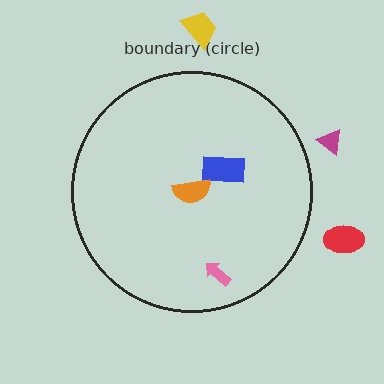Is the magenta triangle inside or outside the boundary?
Outside.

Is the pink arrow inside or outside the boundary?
Inside.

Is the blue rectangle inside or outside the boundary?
Inside.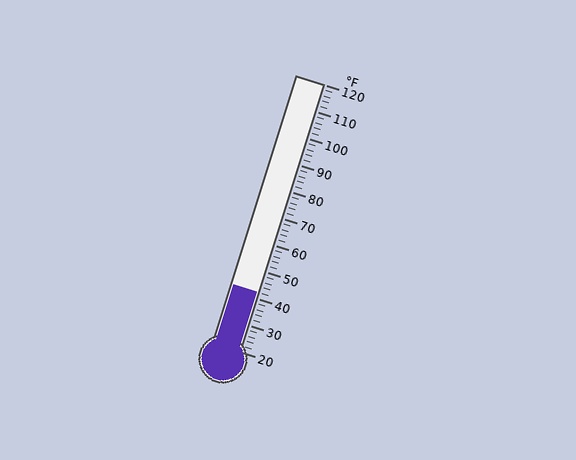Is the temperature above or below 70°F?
The temperature is below 70°F.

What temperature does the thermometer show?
The thermometer shows approximately 42°F.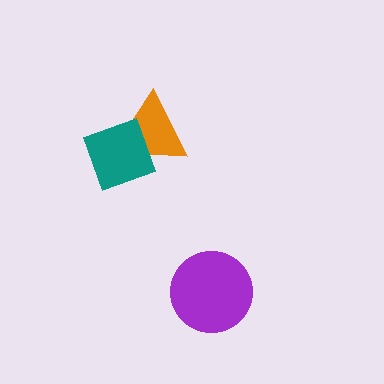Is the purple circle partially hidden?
No, no other shape covers it.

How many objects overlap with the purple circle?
0 objects overlap with the purple circle.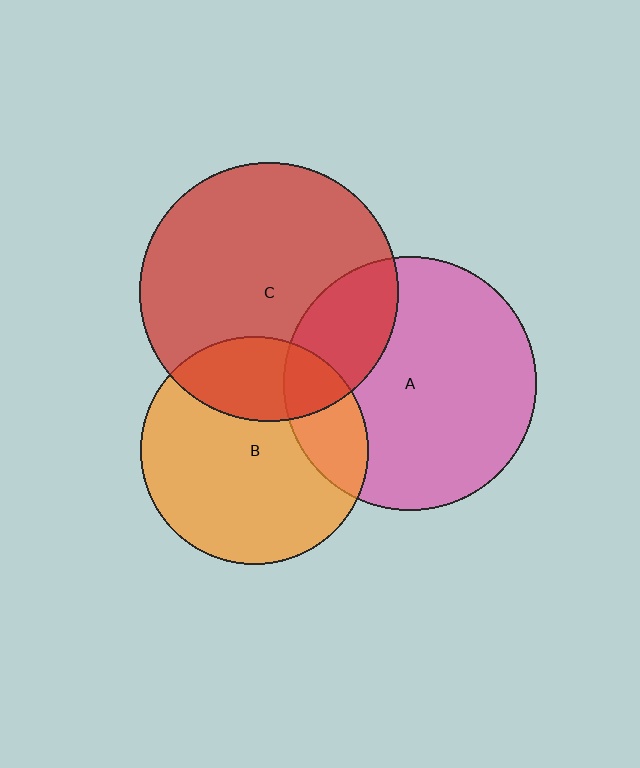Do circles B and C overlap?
Yes.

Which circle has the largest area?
Circle C (red).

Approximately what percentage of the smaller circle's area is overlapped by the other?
Approximately 25%.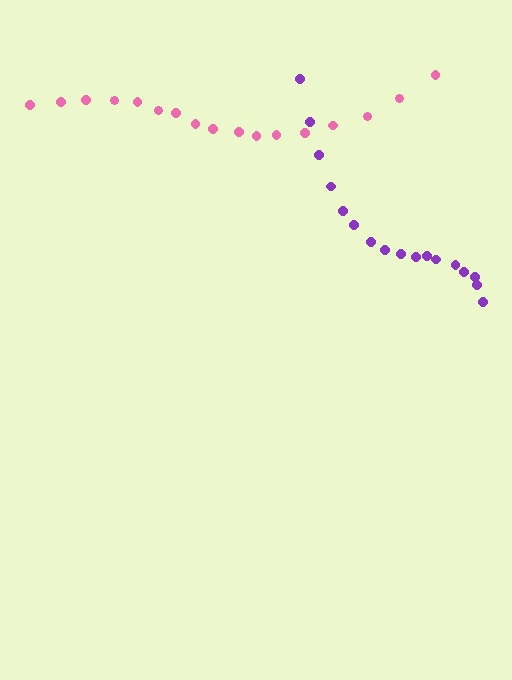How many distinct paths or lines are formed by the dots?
There are 2 distinct paths.